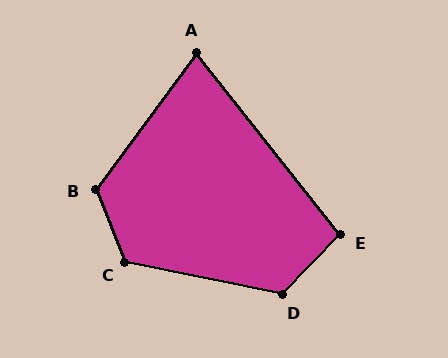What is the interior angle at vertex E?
Approximately 97 degrees (obtuse).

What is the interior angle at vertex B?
Approximately 121 degrees (obtuse).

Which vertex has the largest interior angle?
C, at approximately 124 degrees.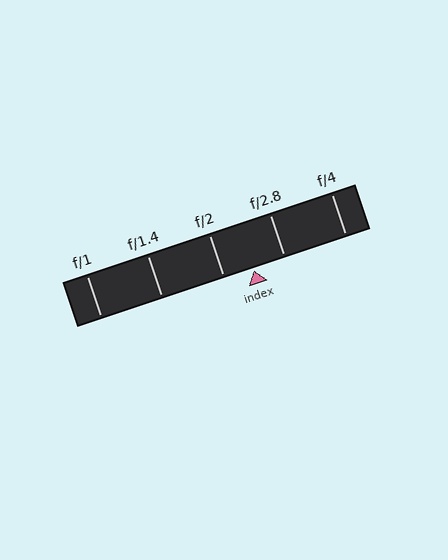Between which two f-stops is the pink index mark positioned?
The index mark is between f/2 and f/2.8.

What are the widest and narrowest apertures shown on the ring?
The widest aperture shown is f/1 and the narrowest is f/4.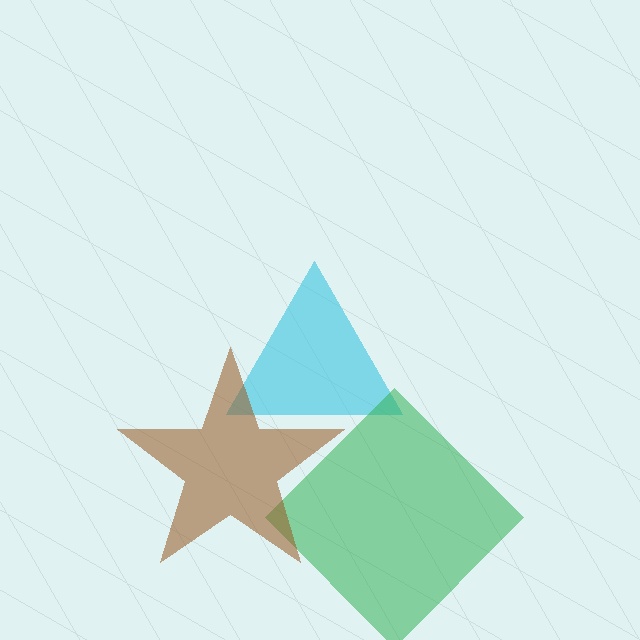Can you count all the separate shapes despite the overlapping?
Yes, there are 3 separate shapes.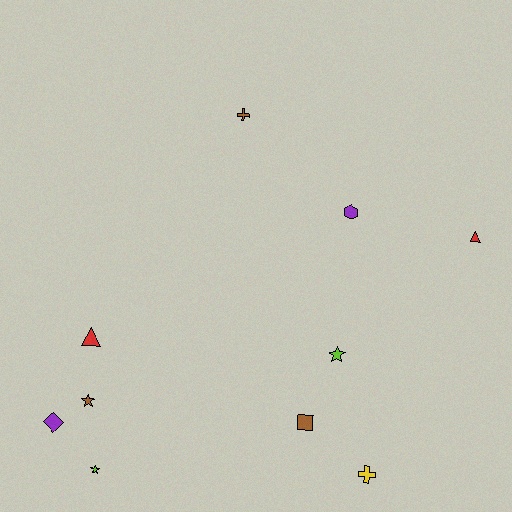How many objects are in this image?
There are 10 objects.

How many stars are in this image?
There are 3 stars.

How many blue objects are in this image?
There are no blue objects.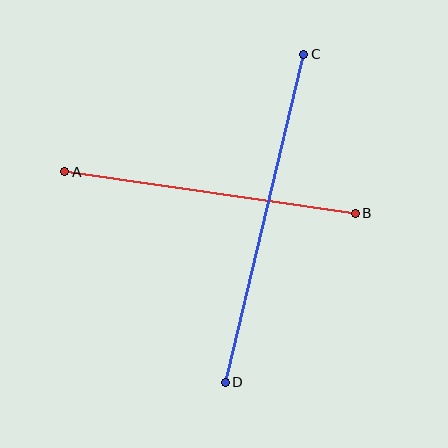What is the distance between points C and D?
The distance is approximately 337 pixels.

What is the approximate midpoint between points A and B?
The midpoint is at approximately (210, 192) pixels.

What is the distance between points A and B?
The distance is approximately 294 pixels.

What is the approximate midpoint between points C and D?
The midpoint is at approximately (264, 218) pixels.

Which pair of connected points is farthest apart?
Points C and D are farthest apart.